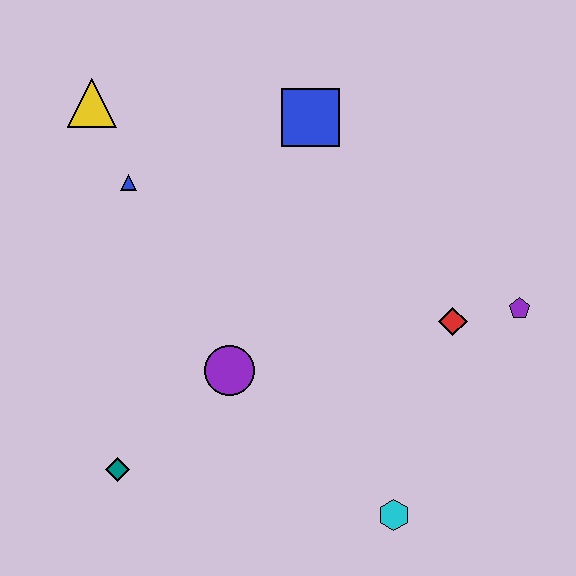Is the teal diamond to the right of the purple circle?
No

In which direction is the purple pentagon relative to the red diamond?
The purple pentagon is to the right of the red diamond.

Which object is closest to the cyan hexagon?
The red diamond is closest to the cyan hexagon.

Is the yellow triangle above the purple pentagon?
Yes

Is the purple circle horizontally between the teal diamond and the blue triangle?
No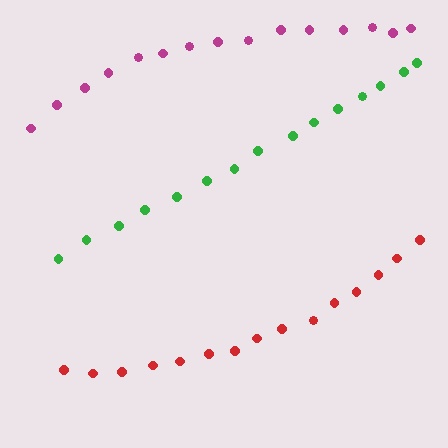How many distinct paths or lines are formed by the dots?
There are 3 distinct paths.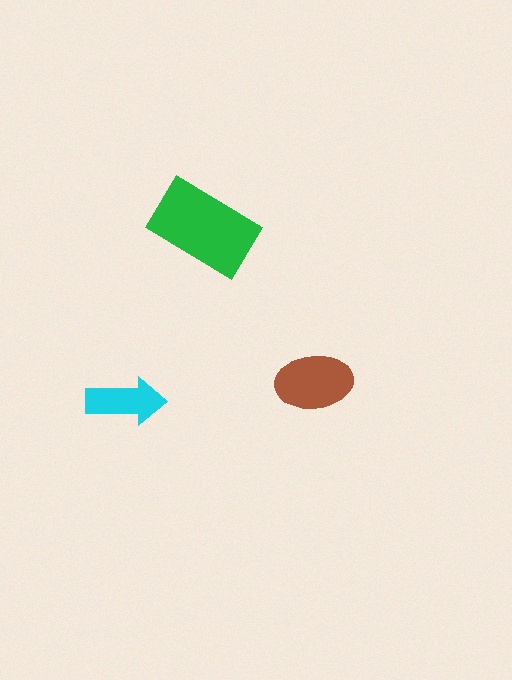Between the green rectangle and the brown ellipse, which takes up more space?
The green rectangle.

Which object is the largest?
The green rectangle.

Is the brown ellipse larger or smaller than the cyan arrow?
Larger.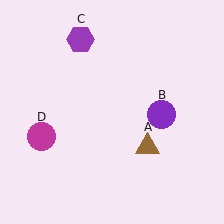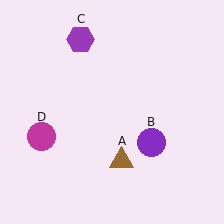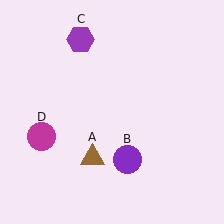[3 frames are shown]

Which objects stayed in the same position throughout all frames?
Purple hexagon (object C) and magenta circle (object D) remained stationary.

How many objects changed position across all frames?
2 objects changed position: brown triangle (object A), purple circle (object B).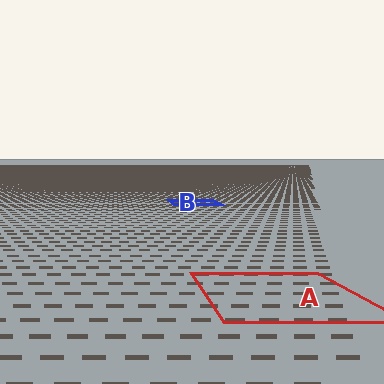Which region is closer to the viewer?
Region A is closer. The texture elements there are larger and more spread out.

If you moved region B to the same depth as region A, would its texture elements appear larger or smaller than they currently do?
They would appear larger. At a closer depth, the same texture elements are projected at a bigger on-screen size.